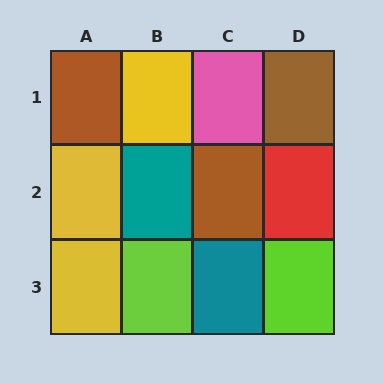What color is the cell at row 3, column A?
Yellow.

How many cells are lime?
2 cells are lime.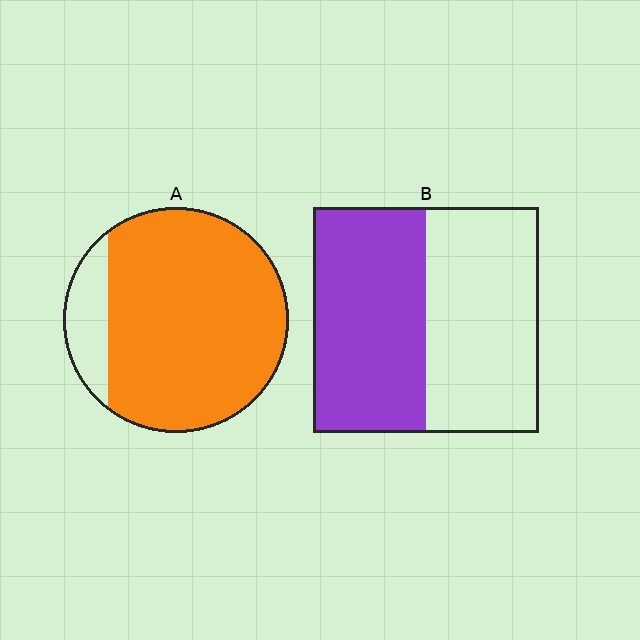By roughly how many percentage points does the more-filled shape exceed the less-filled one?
By roughly 35 percentage points (A over B).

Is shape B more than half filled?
Roughly half.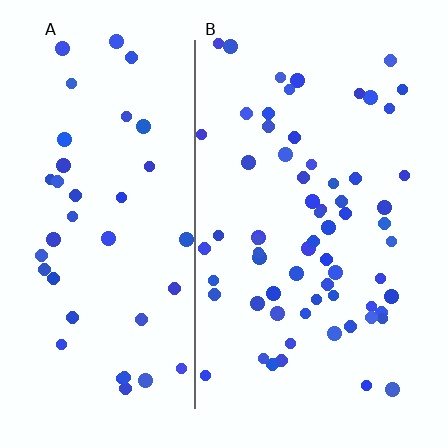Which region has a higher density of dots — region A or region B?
B (the right).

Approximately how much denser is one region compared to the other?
Approximately 1.6× — region B over region A.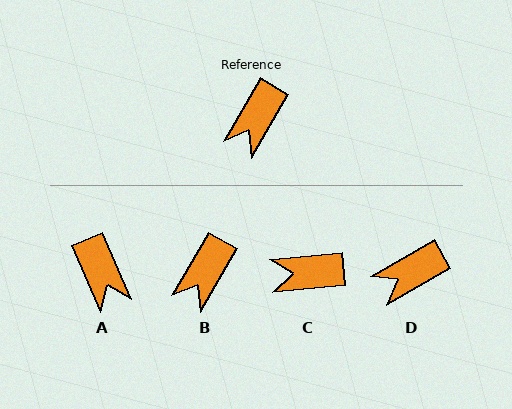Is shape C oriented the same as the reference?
No, it is off by about 55 degrees.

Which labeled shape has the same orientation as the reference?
B.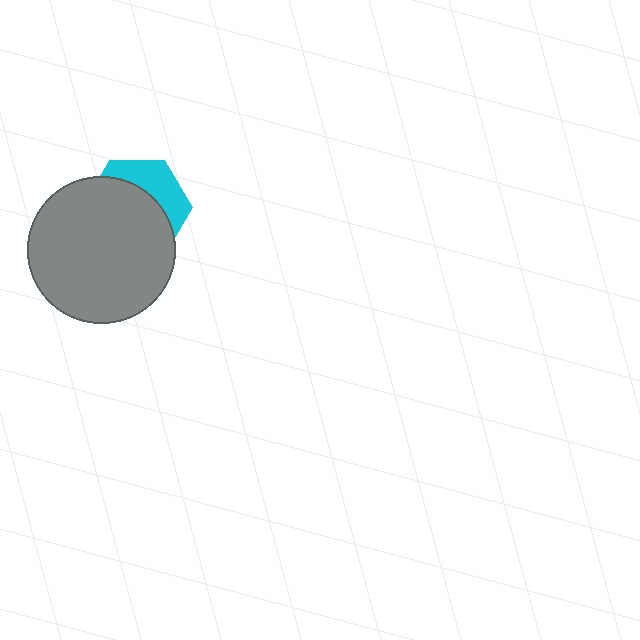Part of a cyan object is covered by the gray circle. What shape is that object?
It is a hexagon.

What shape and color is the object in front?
The object in front is a gray circle.